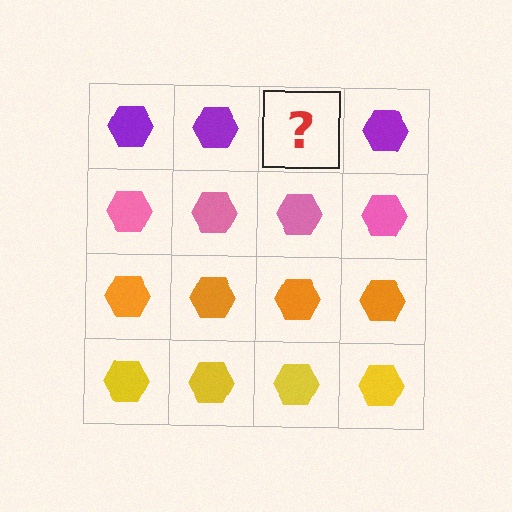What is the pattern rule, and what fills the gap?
The rule is that each row has a consistent color. The gap should be filled with a purple hexagon.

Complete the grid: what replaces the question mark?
The question mark should be replaced with a purple hexagon.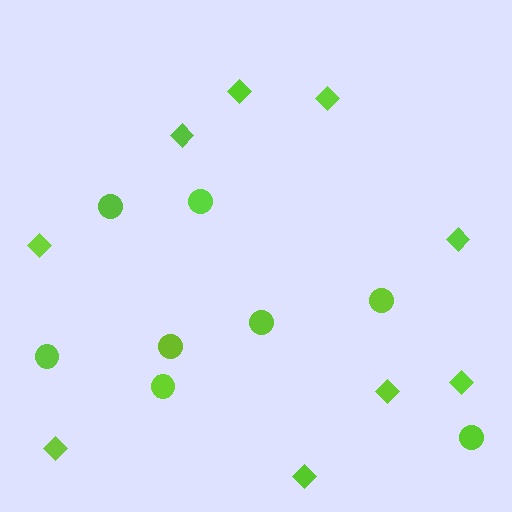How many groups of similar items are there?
There are 2 groups: one group of circles (8) and one group of diamonds (9).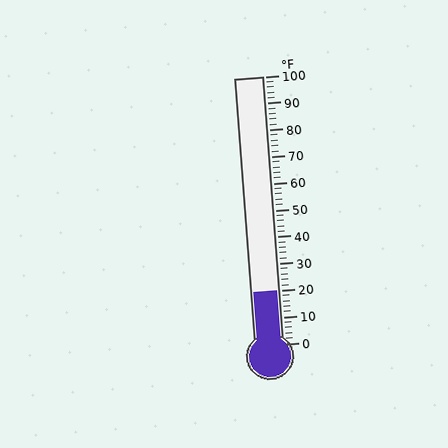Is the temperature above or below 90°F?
The temperature is below 90°F.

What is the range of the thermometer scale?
The thermometer scale ranges from 0°F to 100°F.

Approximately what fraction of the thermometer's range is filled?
The thermometer is filled to approximately 20% of its range.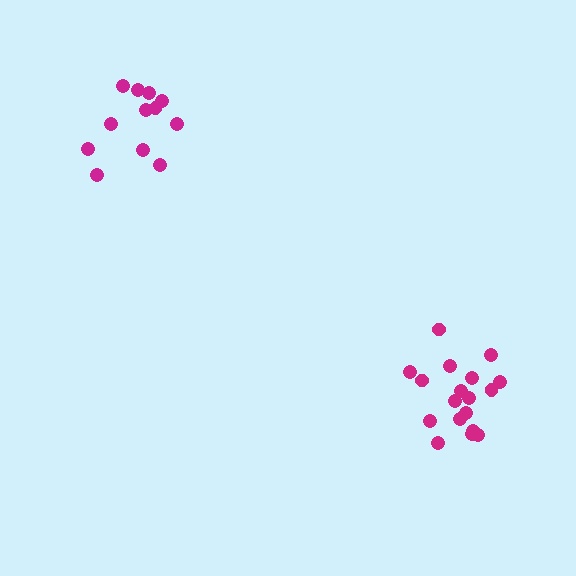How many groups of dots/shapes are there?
There are 2 groups.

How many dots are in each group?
Group 1: 12 dots, Group 2: 18 dots (30 total).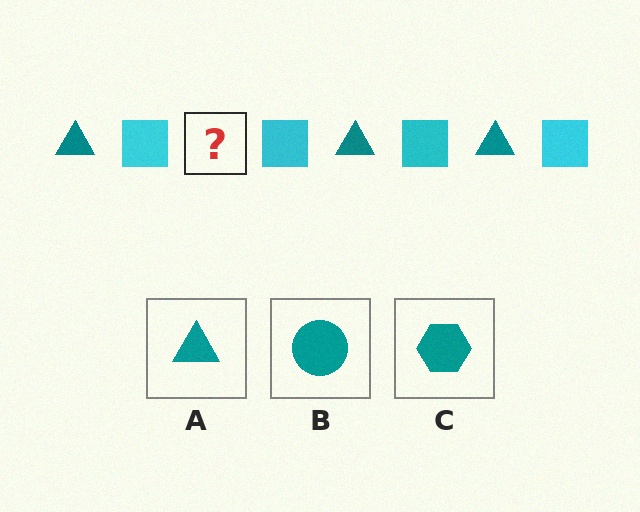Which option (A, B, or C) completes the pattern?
A.